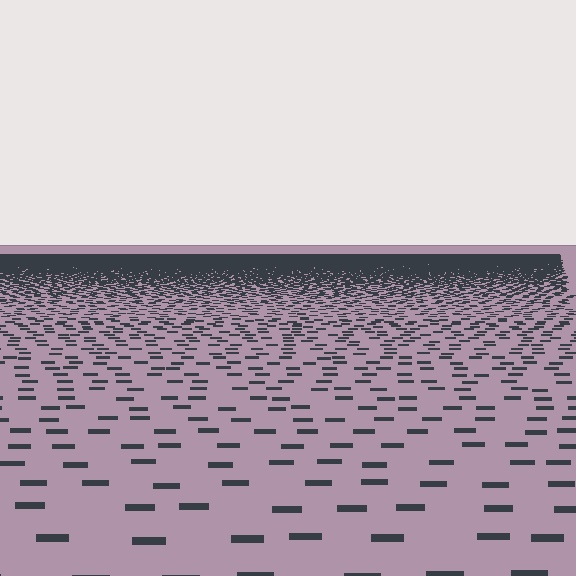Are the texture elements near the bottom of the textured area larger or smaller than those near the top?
Larger. Near the bottom, elements are closer to the viewer and appear at a bigger on-screen size.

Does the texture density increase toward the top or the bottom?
Density increases toward the top.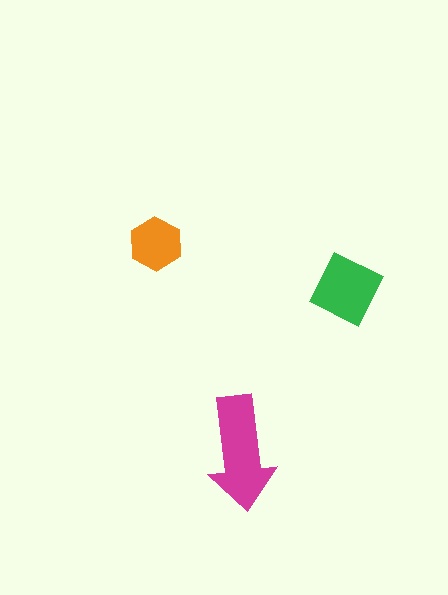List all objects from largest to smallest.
The magenta arrow, the green diamond, the orange hexagon.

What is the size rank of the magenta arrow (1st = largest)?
1st.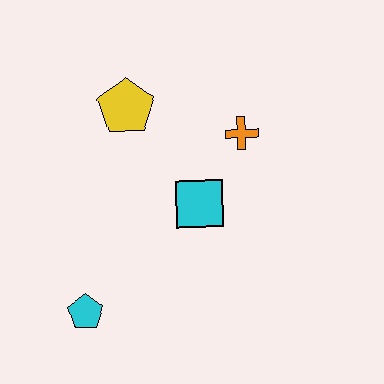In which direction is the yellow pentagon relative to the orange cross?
The yellow pentagon is to the left of the orange cross.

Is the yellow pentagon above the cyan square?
Yes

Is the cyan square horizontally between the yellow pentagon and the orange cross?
Yes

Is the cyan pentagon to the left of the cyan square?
Yes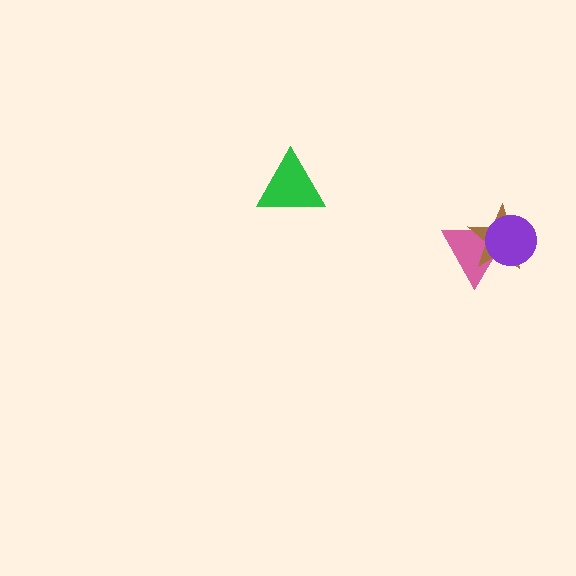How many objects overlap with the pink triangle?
2 objects overlap with the pink triangle.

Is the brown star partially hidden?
Yes, it is partially covered by another shape.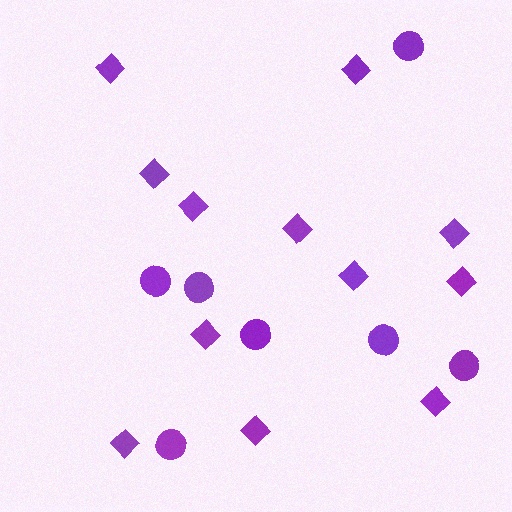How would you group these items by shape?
There are 2 groups: one group of diamonds (12) and one group of circles (7).